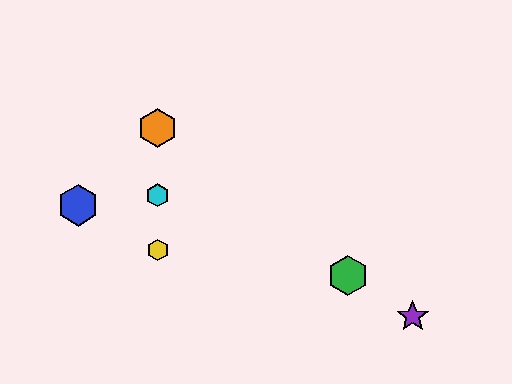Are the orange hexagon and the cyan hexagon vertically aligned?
Yes, both are at x≈158.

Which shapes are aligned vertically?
The red star, the yellow hexagon, the orange hexagon, the cyan hexagon are aligned vertically.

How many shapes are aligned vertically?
4 shapes (the red star, the yellow hexagon, the orange hexagon, the cyan hexagon) are aligned vertically.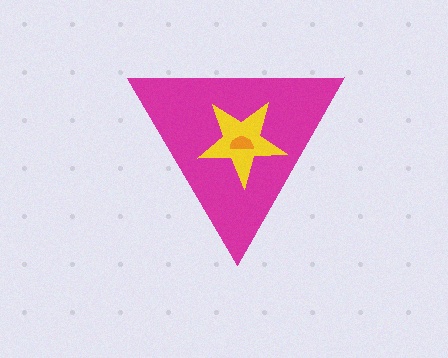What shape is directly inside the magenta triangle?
The yellow star.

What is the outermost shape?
The magenta triangle.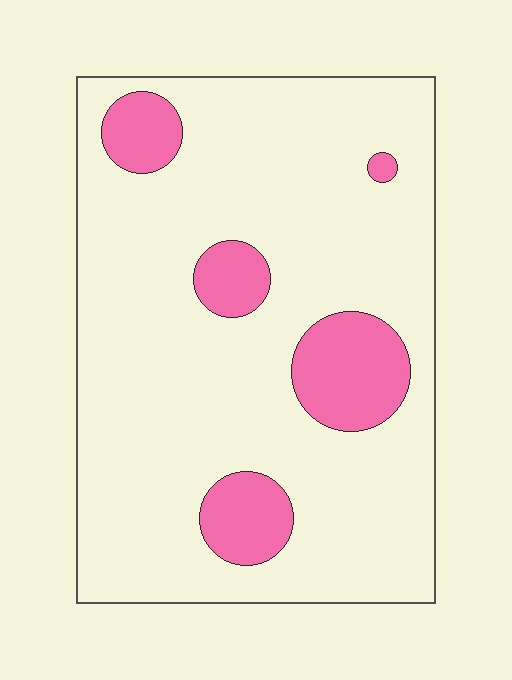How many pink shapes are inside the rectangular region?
5.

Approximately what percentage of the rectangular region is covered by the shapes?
Approximately 15%.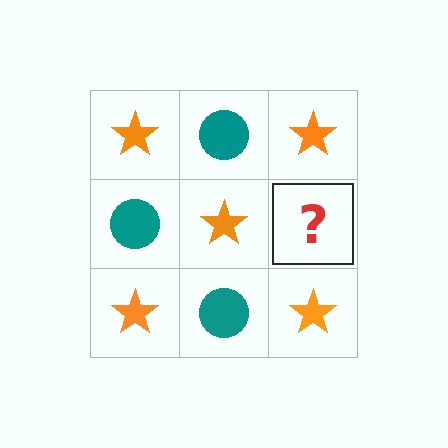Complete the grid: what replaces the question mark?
The question mark should be replaced with a teal circle.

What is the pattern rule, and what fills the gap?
The rule is that it alternates orange star and teal circle in a checkerboard pattern. The gap should be filled with a teal circle.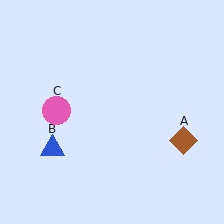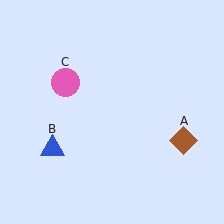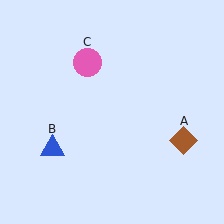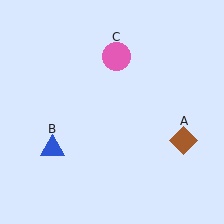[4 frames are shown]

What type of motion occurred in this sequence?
The pink circle (object C) rotated clockwise around the center of the scene.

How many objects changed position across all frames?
1 object changed position: pink circle (object C).